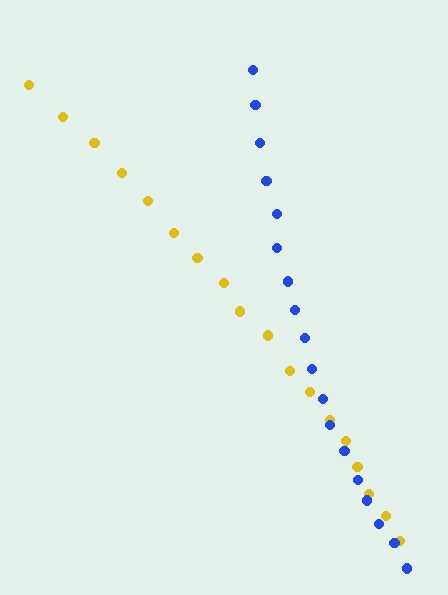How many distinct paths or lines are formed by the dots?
There are 2 distinct paths.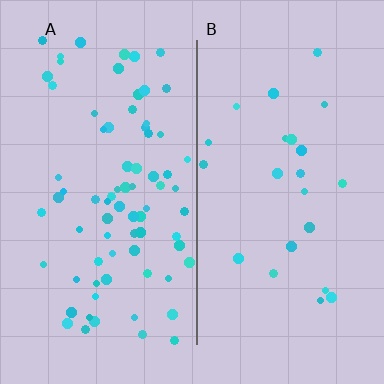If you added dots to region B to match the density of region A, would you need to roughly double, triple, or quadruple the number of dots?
Approximately triple.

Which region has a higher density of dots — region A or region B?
A (the left).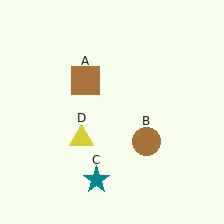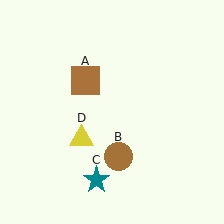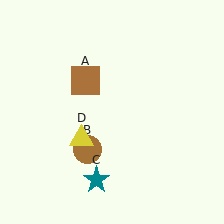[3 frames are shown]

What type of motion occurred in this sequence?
The brown circle (object B) rotated clockwise around the center of the scene.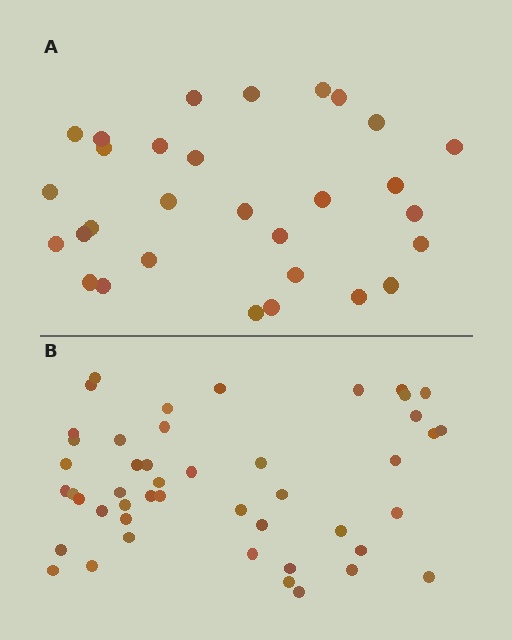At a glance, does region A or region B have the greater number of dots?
Region B (the bottom region) has more dots.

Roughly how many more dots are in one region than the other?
Region B has approximately 15 more dots than region A.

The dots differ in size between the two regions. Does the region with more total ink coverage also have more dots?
No. Region A has more total ink coverage because its dots are larger, but region B actually contains more individual dots. Total area can be misleading — the number of items is what matters here.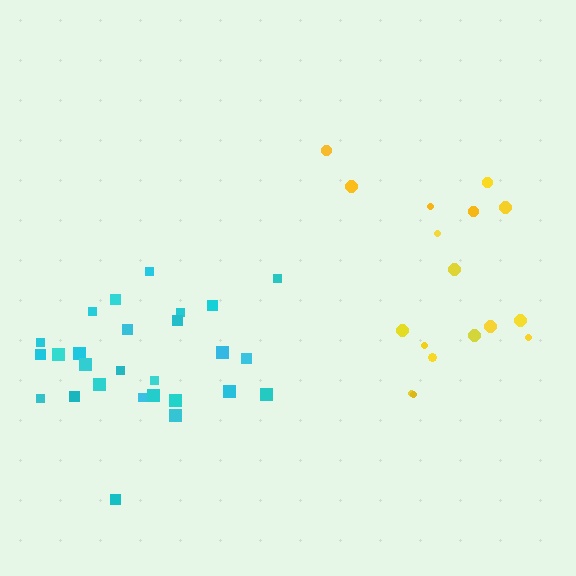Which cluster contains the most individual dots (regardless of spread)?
Cyan (27).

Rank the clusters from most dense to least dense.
cyan, yellow.